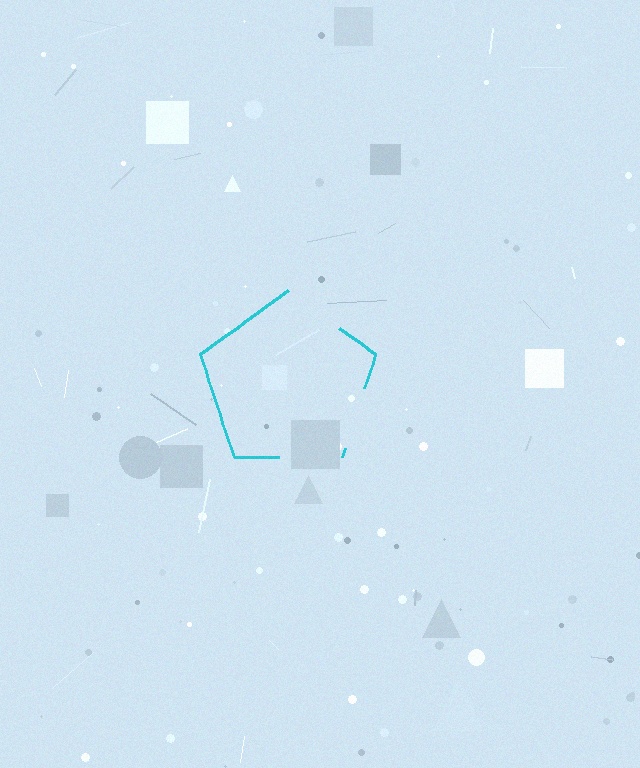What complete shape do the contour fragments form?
The contour fragments form a pentagon.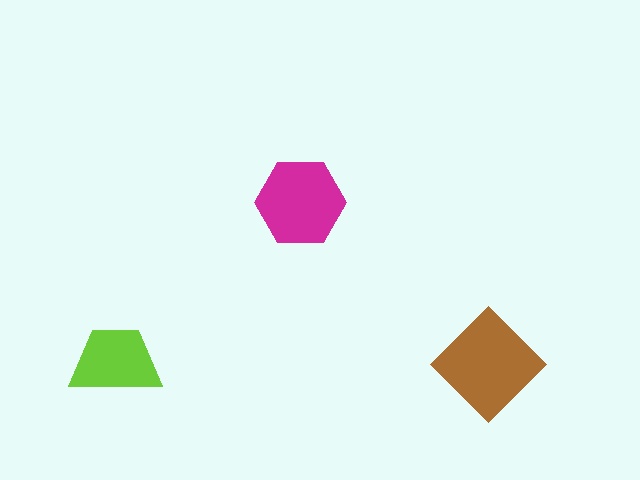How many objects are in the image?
There are 3 objects in the image.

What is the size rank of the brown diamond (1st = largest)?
1st.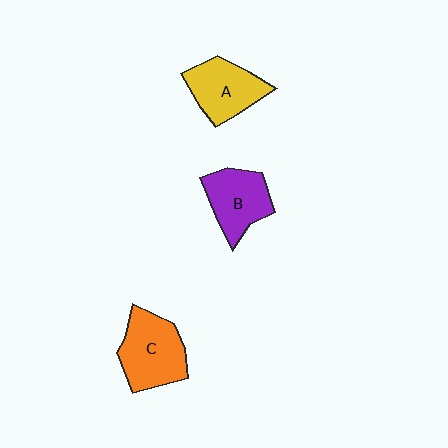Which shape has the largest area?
Shape C (orange).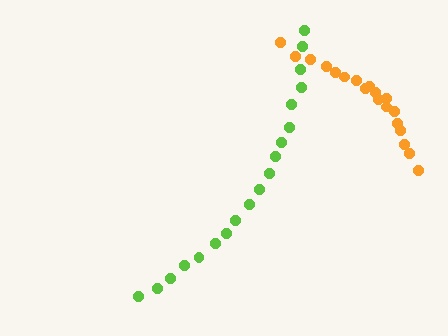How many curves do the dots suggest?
There are 2 distinct paths.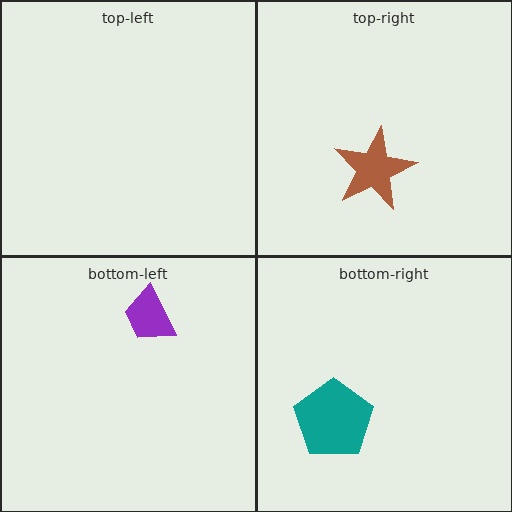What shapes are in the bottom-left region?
The purple trapezoid.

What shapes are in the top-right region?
The brown star.